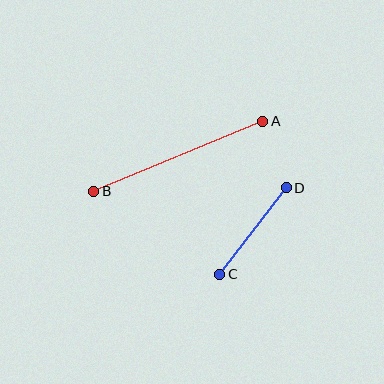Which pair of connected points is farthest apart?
Points A and B are farthest apart.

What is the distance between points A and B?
The distance is approximately 183 pixels.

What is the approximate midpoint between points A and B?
The midpoint is at approximately (178, 156) pixels.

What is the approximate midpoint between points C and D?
The midpoint is at approximately (253, 231) pixels.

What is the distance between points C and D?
The distance is approximately 109 pixels.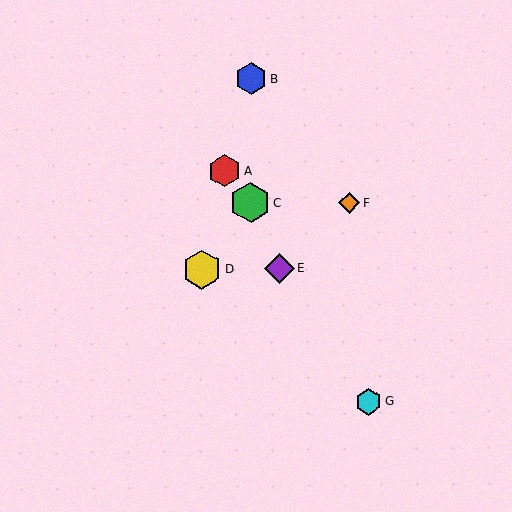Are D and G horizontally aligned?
No, D is at y≈269 and G is at y≈402.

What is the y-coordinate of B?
Object B is at y≈79.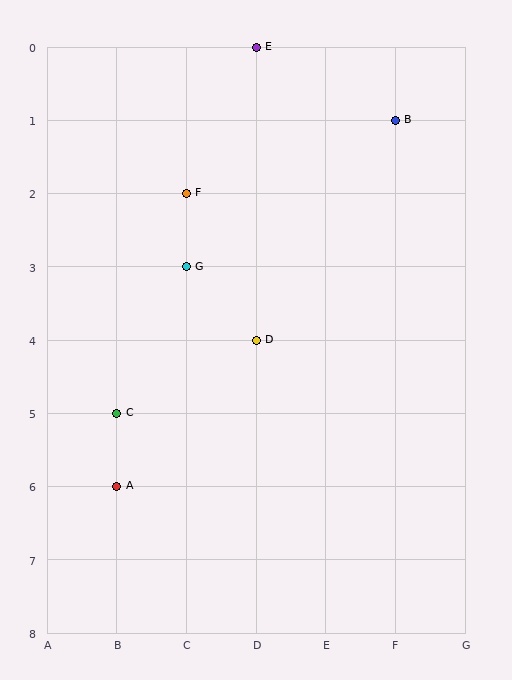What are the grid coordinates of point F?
Point F is at grid coordinates (C, 2).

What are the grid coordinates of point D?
Point D is at grid coordinates (D, 4).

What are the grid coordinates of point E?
Point E is at grid coordinates (D, 0).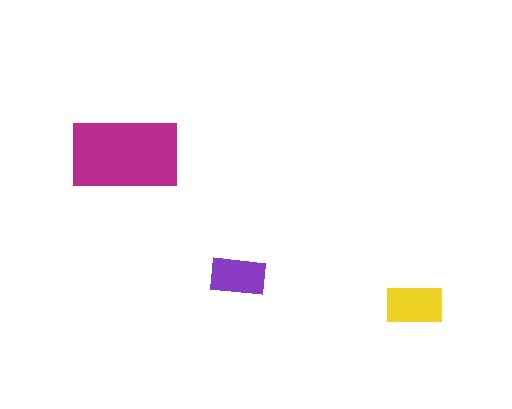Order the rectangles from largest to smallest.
the magenta one, the yellow one, the purple one.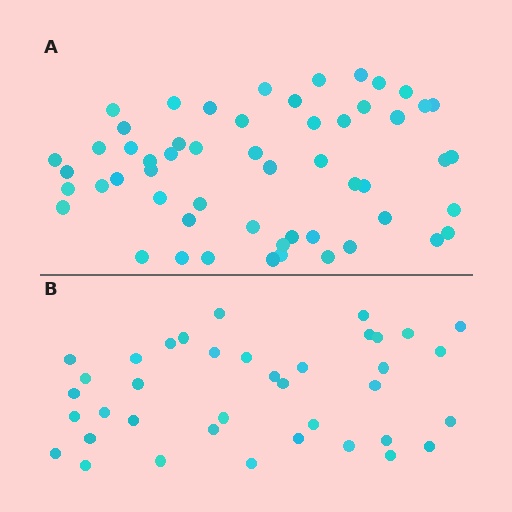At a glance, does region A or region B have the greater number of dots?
Region A (the top region) has more dots.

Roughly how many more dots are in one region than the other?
Region A has approximately 15 more dots than region B.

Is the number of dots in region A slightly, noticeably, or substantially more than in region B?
Region A has noticeably more, but not dramatically so. The ratio is roughly 1.4 to 1.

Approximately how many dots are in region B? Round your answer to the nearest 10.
About 40 dots. (The exact count is 38, which rounds to 40.)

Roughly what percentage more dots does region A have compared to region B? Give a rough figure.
About 45% more.